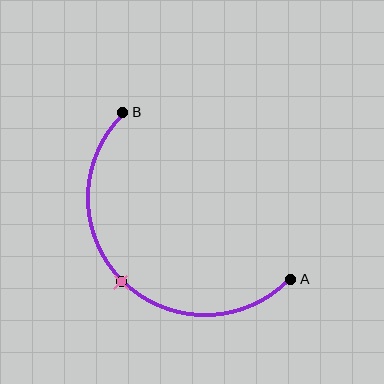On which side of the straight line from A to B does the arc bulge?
The arc bulges below and to the left of the straight line connecting A and B.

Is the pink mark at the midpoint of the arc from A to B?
Yes. The pink mark lies on the arc at equal arc-length from both A and B — it is the arc midpoint.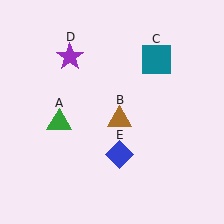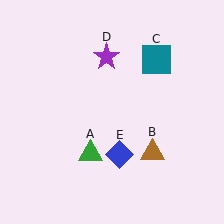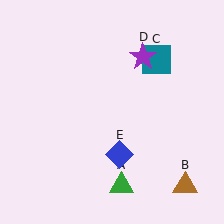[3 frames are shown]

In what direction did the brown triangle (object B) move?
The brown triangle (object B) moved down and to the right.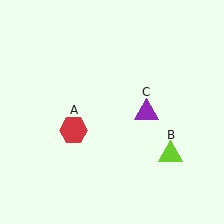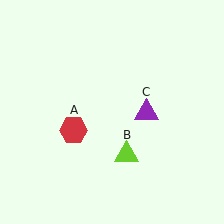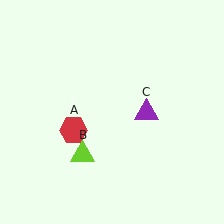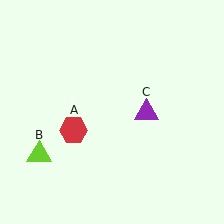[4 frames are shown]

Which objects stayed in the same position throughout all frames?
Red hexagon (object A) and purple triangle (object C) remained stationary.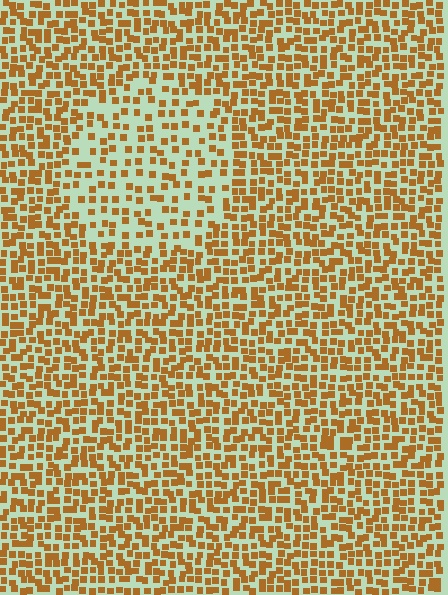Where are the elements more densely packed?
The elements are more densely packed outside the circle boundary.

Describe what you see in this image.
The image contains small brown elements arranged at two different densities. A circle-shaped region is visible where the elements are less densely packed than the surrounding area.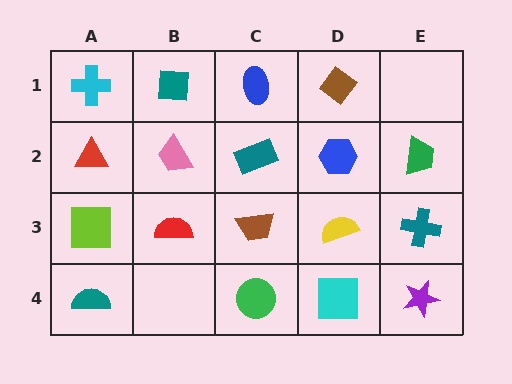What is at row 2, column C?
A teal rectangle.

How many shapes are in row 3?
5 shapes.